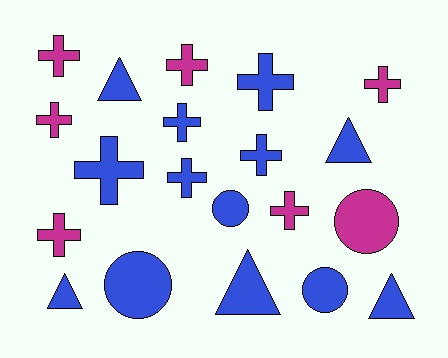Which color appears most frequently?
Blue, with 13 objects.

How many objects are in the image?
There are 20 objects.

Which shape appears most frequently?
Cross, with 11 objects.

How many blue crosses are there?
There are 5 blue crosses.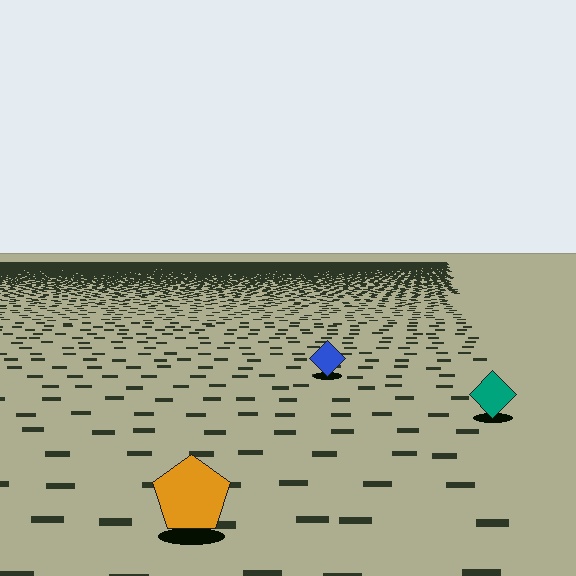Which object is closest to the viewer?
The orange pentagon is closest. The texture marks near it are larger and more spread out.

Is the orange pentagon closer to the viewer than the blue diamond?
Yes. The orange pentagon is closer — you can tell from the texture gradient: the ground texture is coarser near it.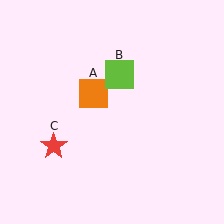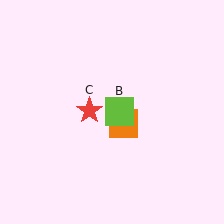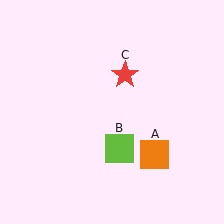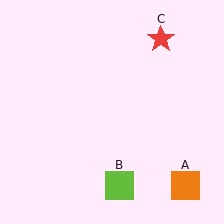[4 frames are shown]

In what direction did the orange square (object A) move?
The orange square (object A) moved down and to the right.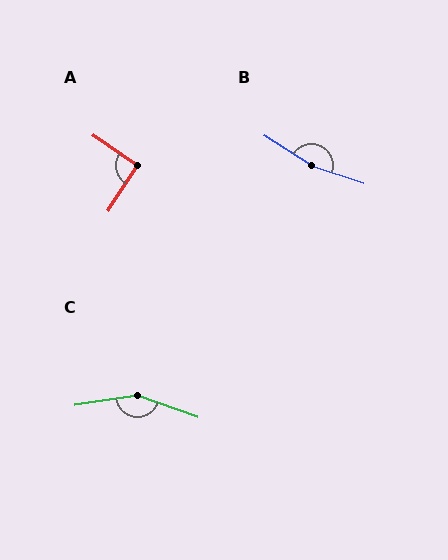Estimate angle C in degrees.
Approximately 152 degrees.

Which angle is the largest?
B, at approximately 166 degrees.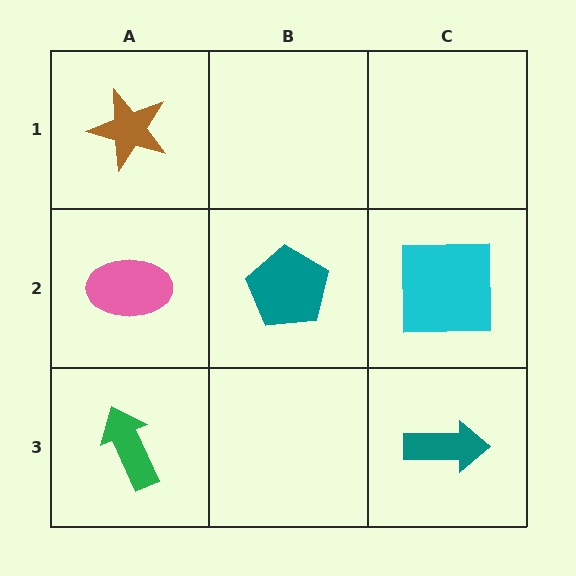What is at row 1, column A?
A brown star.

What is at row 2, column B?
A teal pentagon.